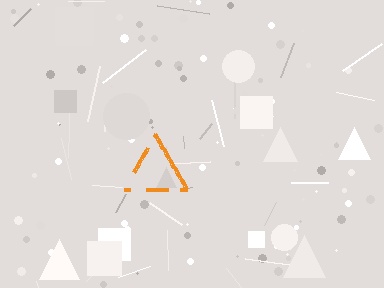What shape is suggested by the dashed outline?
The dashed outline suggests a triangle.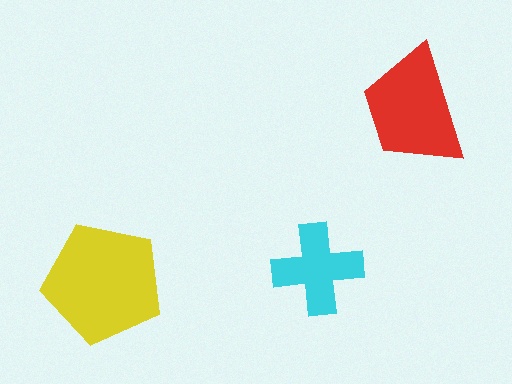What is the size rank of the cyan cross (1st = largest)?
3rd.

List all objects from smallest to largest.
The cyan cross, the red trapezoid, the yellow pentagon.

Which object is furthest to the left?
The yellow pentagon is leftmost.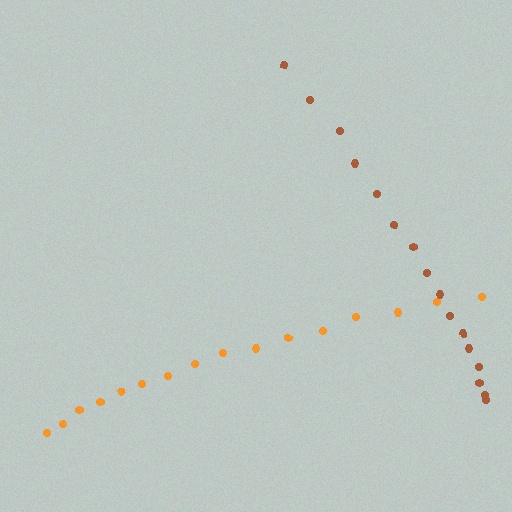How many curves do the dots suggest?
There are 2 distinct paths.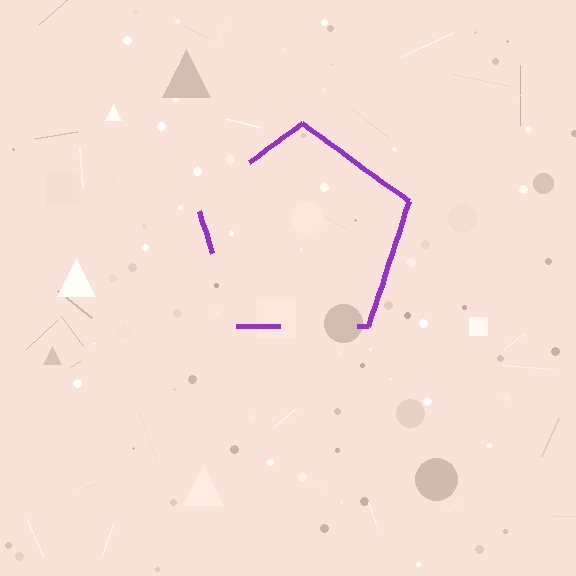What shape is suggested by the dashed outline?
The dashed outline suggests a pentagon.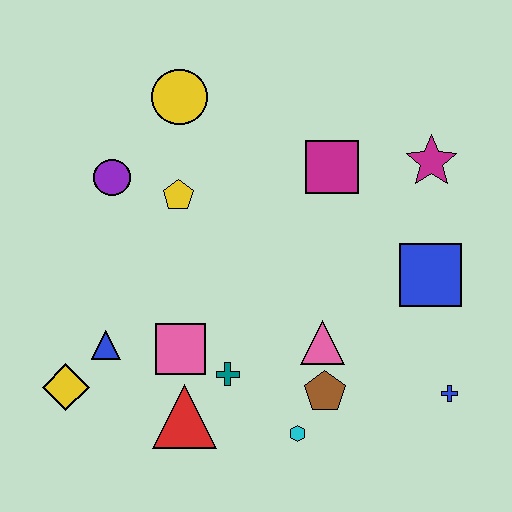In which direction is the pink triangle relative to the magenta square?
The pink triangle is below the magenta square.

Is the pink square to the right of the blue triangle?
Yes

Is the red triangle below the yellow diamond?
Yes